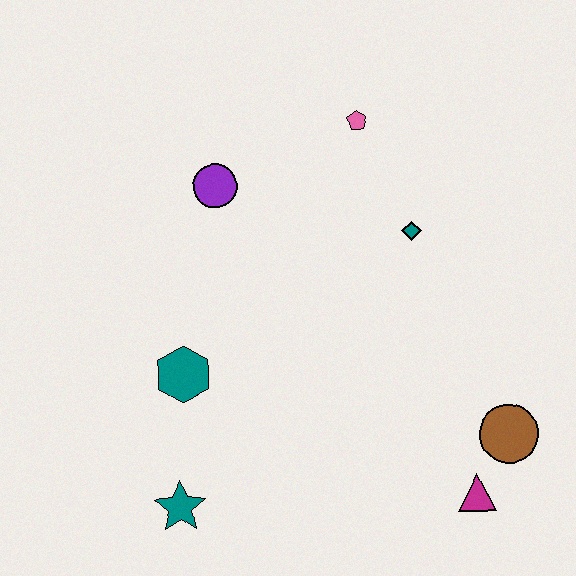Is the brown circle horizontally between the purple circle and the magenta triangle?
No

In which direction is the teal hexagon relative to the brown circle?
The teal hexagon is to the left of the brown circle.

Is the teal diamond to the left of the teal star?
No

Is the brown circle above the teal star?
Yes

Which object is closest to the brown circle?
The magenta triangle is closest to the brown circle.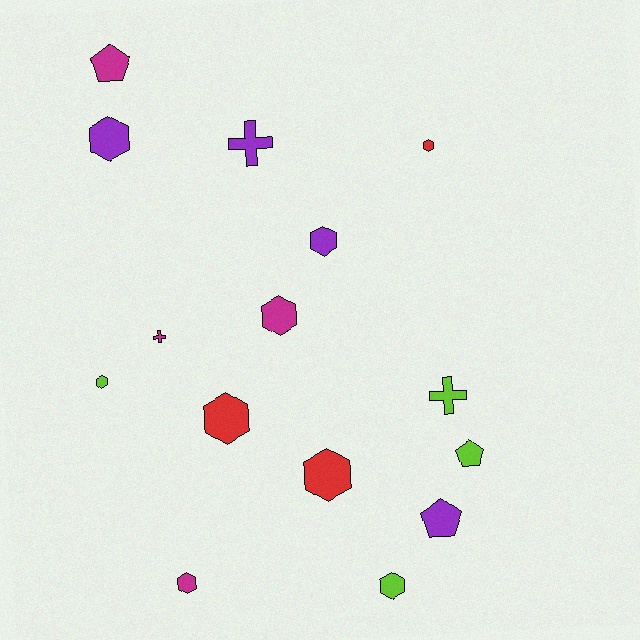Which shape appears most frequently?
Hexagon, with 9 objects.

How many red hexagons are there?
There are 3 red hexagons.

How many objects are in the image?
There are 15 objects.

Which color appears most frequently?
Magenta, with 4 objects.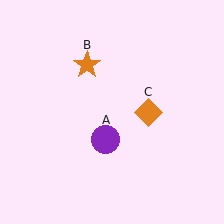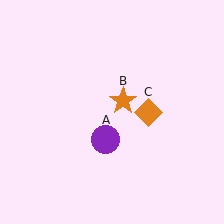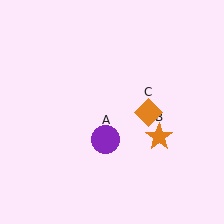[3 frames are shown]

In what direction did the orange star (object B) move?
The orange star (object B) moved down and to the right.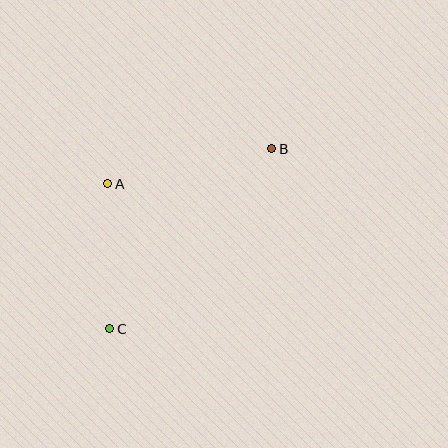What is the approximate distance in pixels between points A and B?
The distance between A and B is approximately 167 pixels.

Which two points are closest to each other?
Points A and C are closest to each other.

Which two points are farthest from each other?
Points B and C are farthest from each other.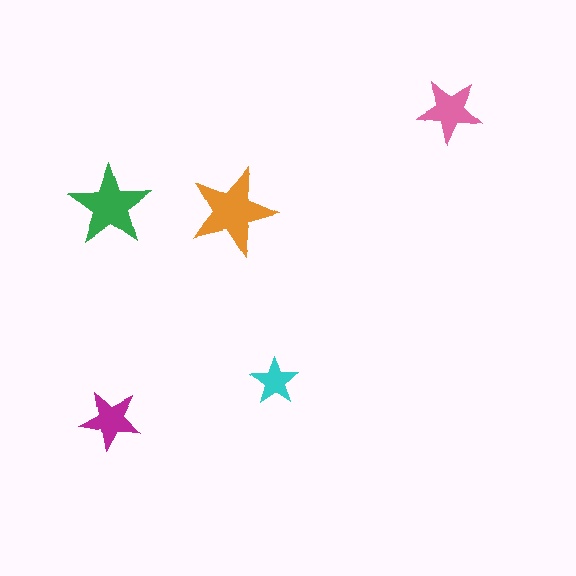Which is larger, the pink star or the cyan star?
The pink one.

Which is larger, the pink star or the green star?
The green one.